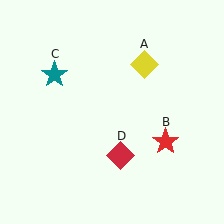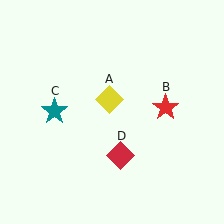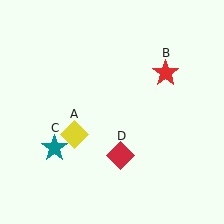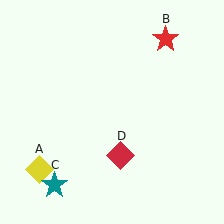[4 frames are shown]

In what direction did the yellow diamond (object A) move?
The yellow diamond (object A) moved down and to the left.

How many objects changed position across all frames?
3 objects changed position: yellow diamond (object A), red star (object B), teal star (object C).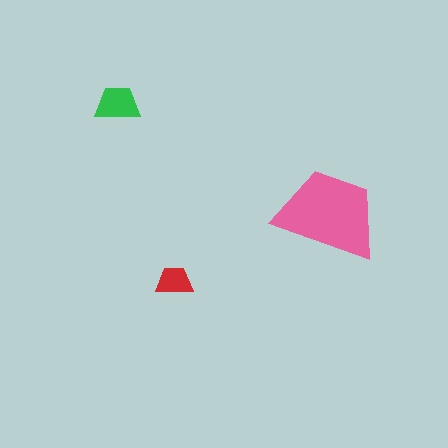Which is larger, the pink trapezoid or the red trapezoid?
The pink one.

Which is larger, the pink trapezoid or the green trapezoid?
The pink one.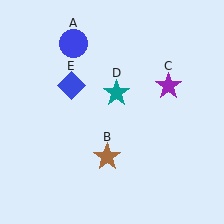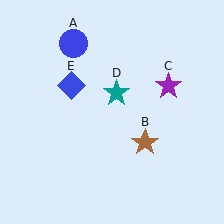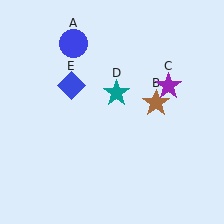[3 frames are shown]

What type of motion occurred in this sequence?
The brown star (object B) rotated counterclockwise around the center of the scene.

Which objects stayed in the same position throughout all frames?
Blue circle (object A) and purple star (object C) and teal star (object D) and blue diamond (object E) remained stationary.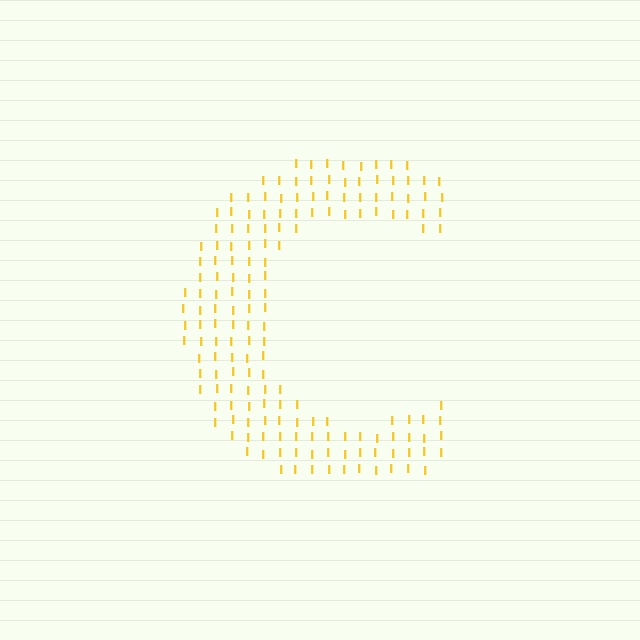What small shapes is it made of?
It is made of small letter I's.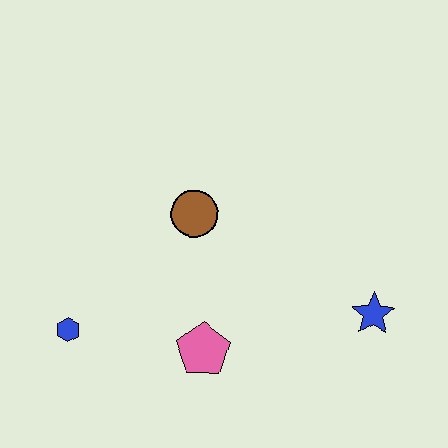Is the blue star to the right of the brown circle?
Yes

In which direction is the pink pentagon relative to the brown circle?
The pink pentagon is below the brown circle.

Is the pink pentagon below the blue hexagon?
Yes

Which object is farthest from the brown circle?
The blue star is farthest from the brown circle.